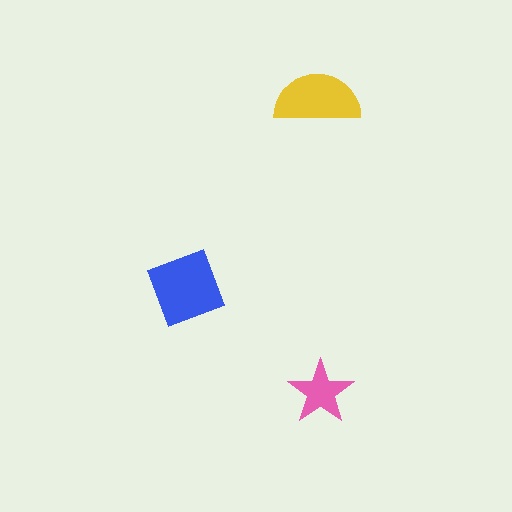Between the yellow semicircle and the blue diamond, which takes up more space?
The blue diamond.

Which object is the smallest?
The pink star.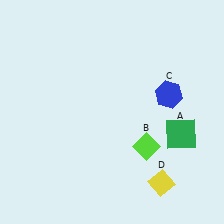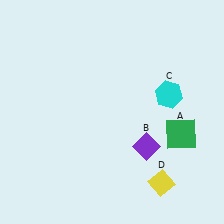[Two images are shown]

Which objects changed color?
B changed from lime to purple. C changed from blue to cyan.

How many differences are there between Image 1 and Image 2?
There are 2 differences between the two images.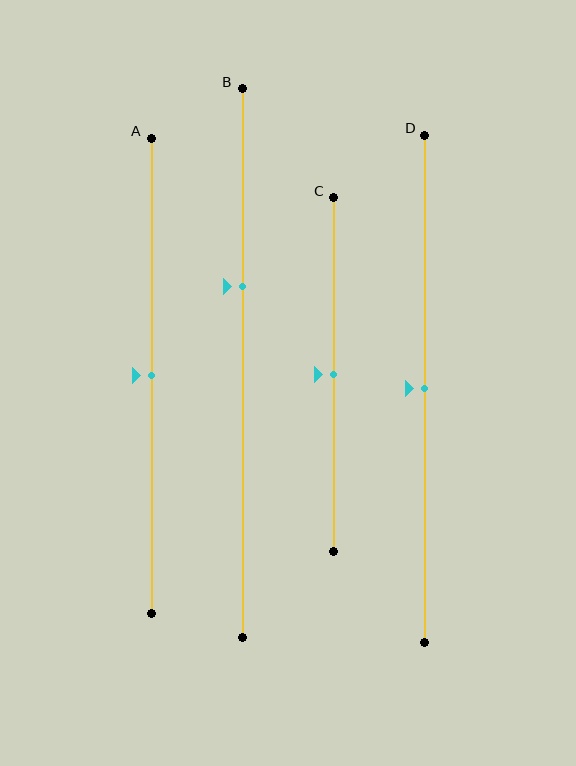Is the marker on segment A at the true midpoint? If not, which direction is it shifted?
Yes, the marker on segment A is at the true midpoint.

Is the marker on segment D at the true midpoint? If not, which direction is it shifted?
Yes, the marker on segment D is at the true midpoint.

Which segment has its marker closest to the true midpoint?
Segment A has its marker closest to the true midpoint.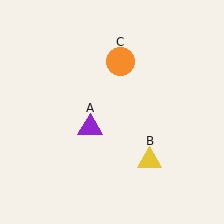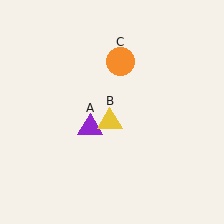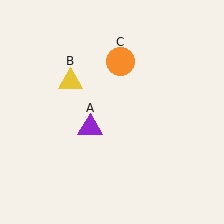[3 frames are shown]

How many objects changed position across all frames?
1 object changed position: yellow triangle (object B).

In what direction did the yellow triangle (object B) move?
The yellow triangle (object B) moved up and to the left.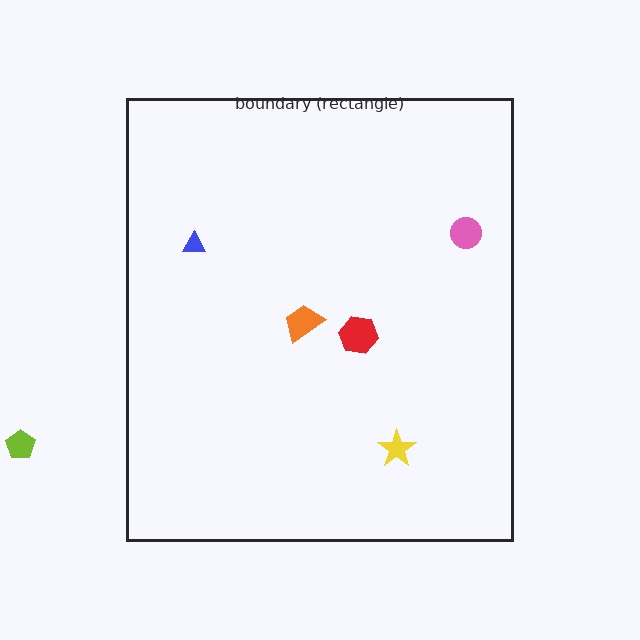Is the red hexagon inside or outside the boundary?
Inside.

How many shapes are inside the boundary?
5 inside, 1 outside.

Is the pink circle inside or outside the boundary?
Inside.